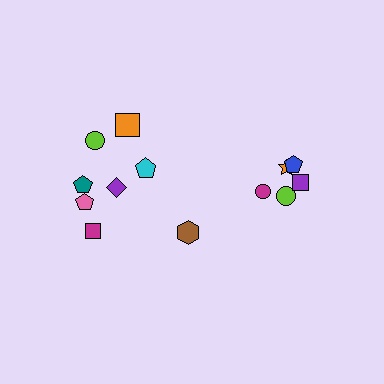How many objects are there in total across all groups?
There are 13 objects.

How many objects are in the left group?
There are 8 objects.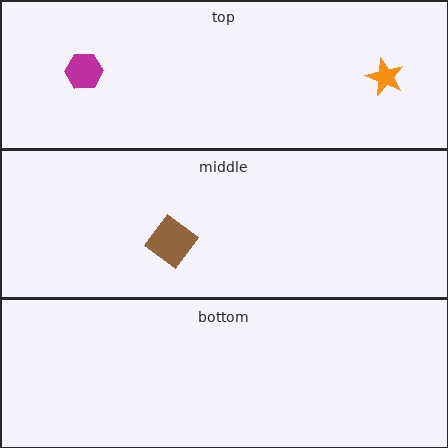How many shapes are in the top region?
2.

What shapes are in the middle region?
The brown diamond.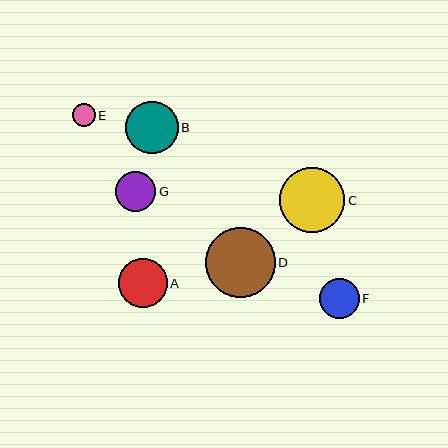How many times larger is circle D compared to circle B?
Circle D is approximately 1.3 times the size of circle B.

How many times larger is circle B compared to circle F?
Circle B is approximately 1.3 times the size of circle F.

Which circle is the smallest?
Circle E is the smallest with a size of approximately 23 pixels.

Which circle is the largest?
Circle D is the largest with a size of approximately 70 pixels.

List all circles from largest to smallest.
From largest to smallest: D, C, B, A, G, F, E.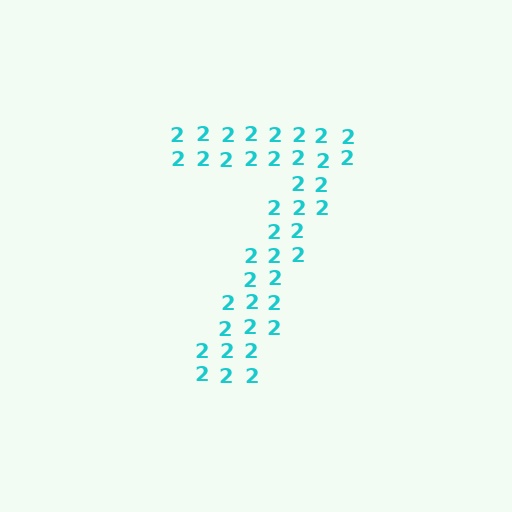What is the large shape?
The large shape is the digit 7.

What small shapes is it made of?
It is made of small digit 2's.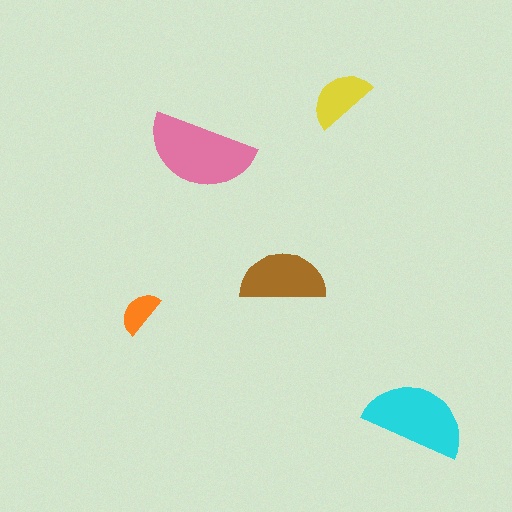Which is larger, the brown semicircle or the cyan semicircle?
The cyan one.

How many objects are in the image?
There are 5 objects in the image.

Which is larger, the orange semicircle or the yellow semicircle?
The yellow one.